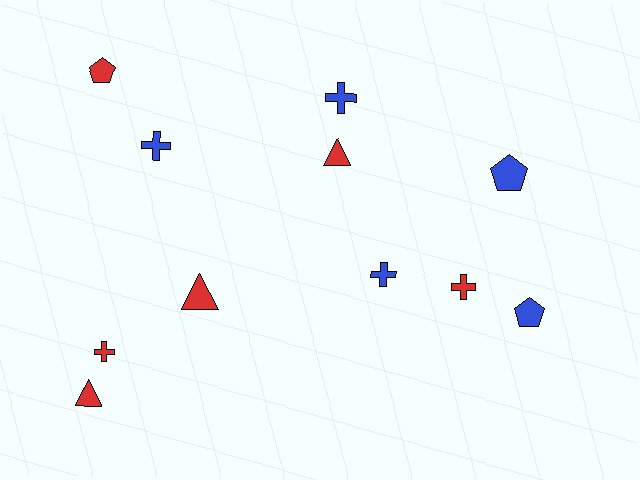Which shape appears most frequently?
Cross, with 5 objects.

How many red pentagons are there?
There is 1 red pentagon.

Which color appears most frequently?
Red, with 6 objects.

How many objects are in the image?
There are 11 objects.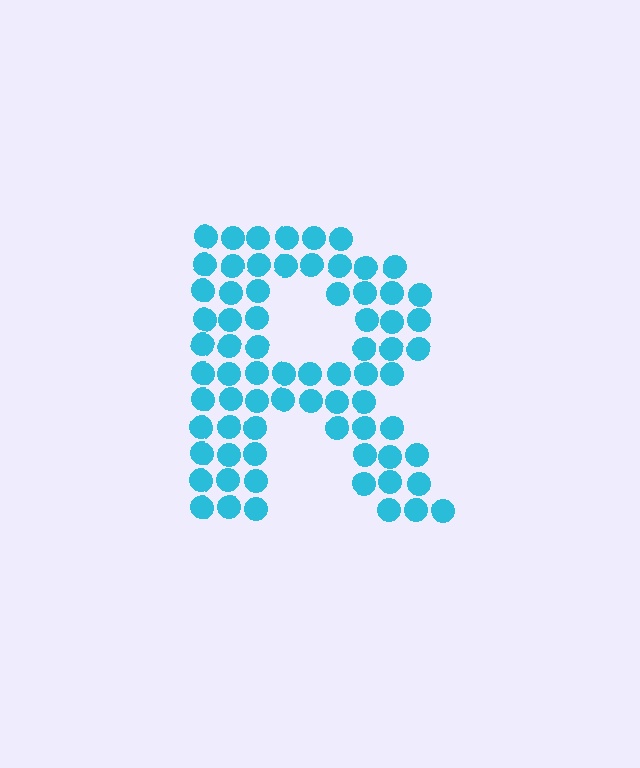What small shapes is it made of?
It is made of small circles.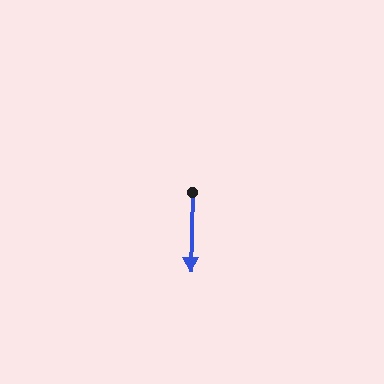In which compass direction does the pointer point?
South.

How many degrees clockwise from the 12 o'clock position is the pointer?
Approximately 181 degrees.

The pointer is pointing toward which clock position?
Roughly 6 o'clock.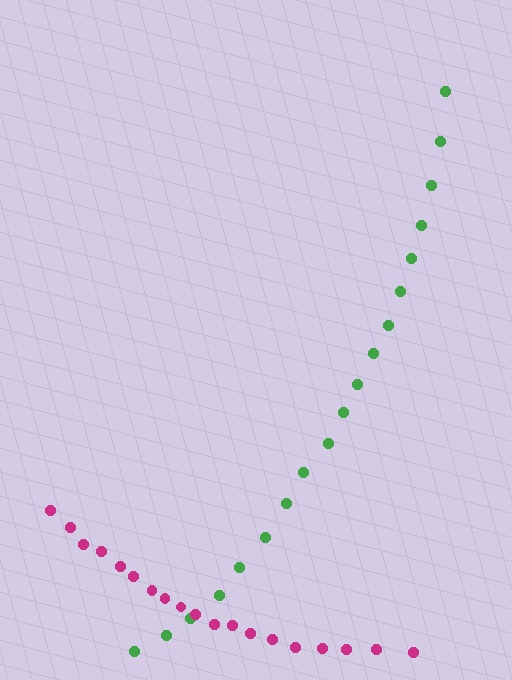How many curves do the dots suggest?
There are 2 distinct paths.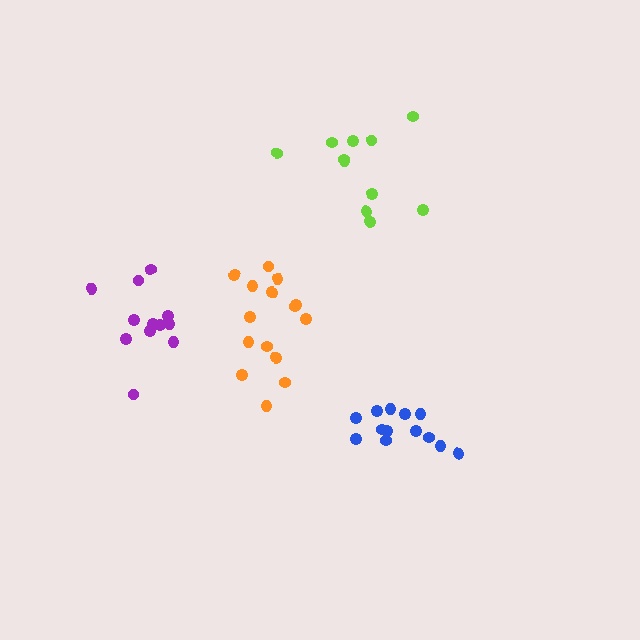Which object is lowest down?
The blue cluster is bottommost.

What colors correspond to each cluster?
The clusters are colored: lime, purple, blue, orange.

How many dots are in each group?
Group 1: 11 dots, Group 2: 12 dots, Group 3: 13 dots, Group 4: 15 dots (51 total).